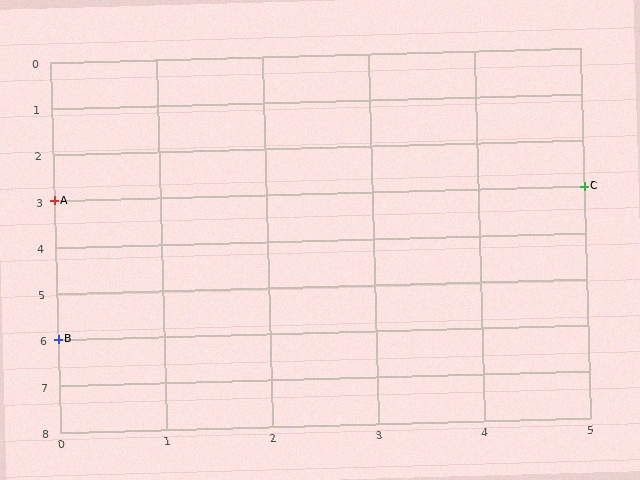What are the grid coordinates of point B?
Point B is at grid coordinates (0, 6).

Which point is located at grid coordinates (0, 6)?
Point B is at (0, 6).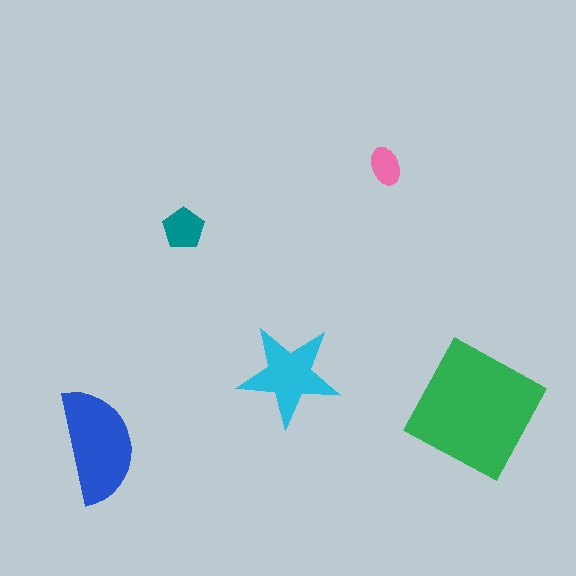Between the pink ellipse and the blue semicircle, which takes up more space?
The blue semicircle.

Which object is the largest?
The green square.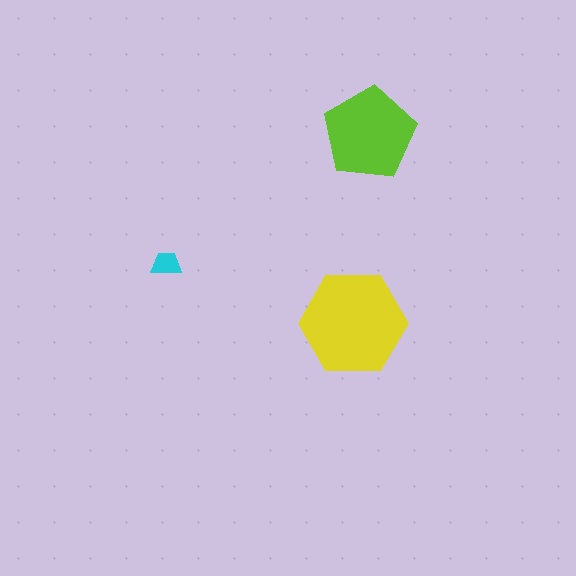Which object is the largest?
The yellow hexagon.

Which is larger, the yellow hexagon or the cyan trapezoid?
The yellow hexagon.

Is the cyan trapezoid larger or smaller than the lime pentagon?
Smaller.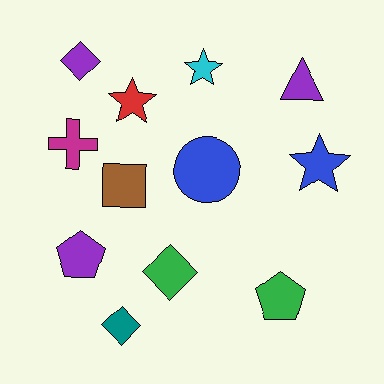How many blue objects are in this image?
There are 2 blue objects.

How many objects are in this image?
There are 12 objects.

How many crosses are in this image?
There is 1 cross.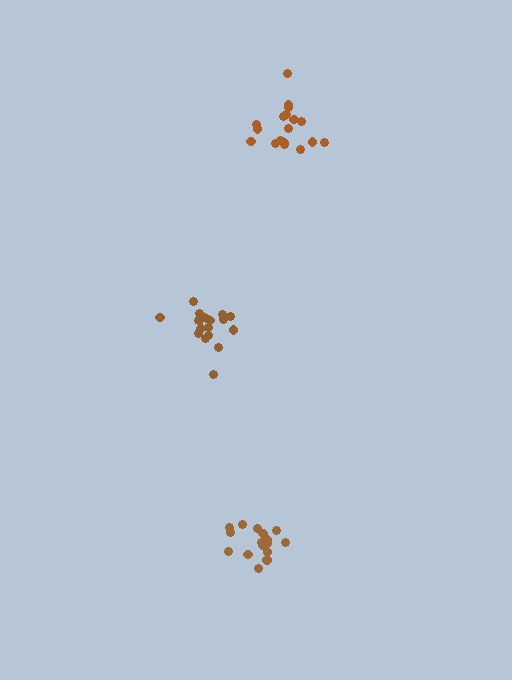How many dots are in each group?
Group 1: 16 dots, Group 2: 19 dots, Group 3: 18 dots (53 total).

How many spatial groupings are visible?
There are 3 spatial groupings.